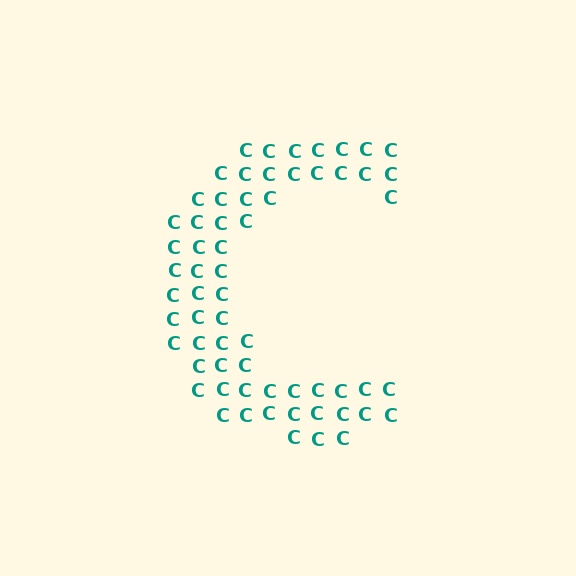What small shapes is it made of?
It is made of small letter C's.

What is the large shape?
The large shape is the letter C.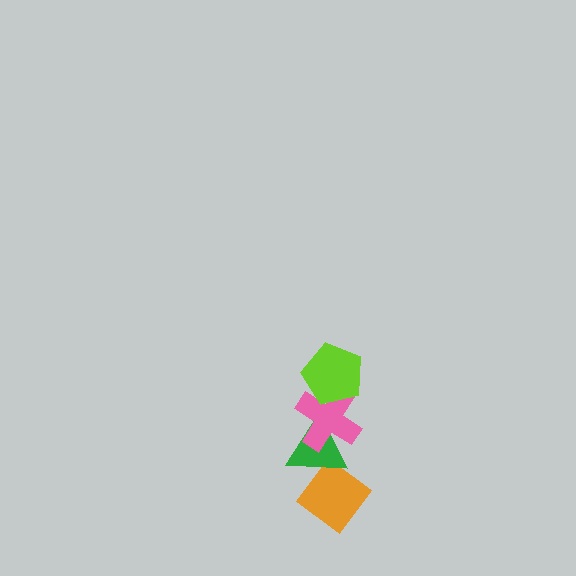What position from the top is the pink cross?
The pink cross is 2nd from the top.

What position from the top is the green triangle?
The green triangle is 3rd from the top.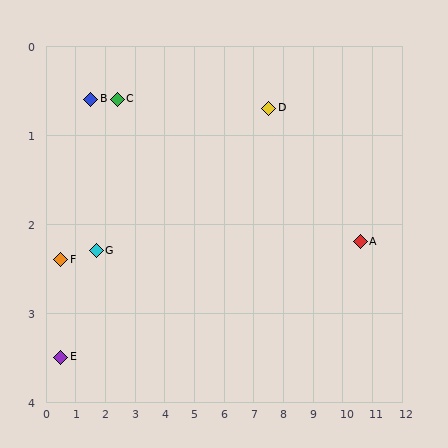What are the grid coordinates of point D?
Point D is at approximately (7.5, 0.7).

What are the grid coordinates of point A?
Point A is at approximately (10.6, 2.2).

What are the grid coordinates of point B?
Point B is at approximately (1.5, 0.6).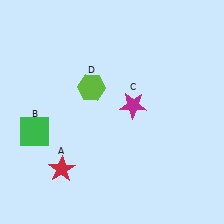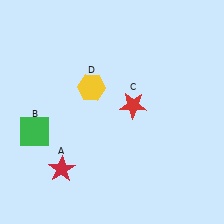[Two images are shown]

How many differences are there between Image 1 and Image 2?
There are 2 differences between the two images.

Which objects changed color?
C changed from magenta to red. D changed from lime to yellow.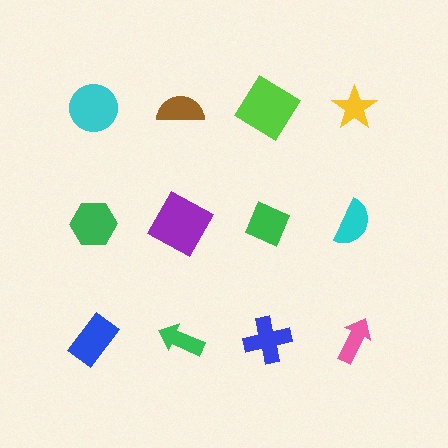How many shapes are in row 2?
4 shapes.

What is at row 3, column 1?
A blue rectangle.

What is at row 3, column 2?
A green arrow.